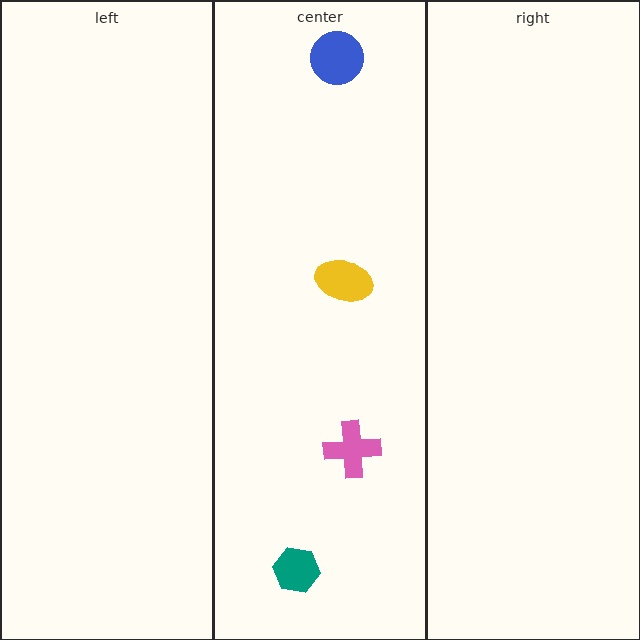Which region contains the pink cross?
The center region.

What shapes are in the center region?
The pink cross, the yellow ellipse, the blue circle, the teal hexagon.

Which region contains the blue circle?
The center region.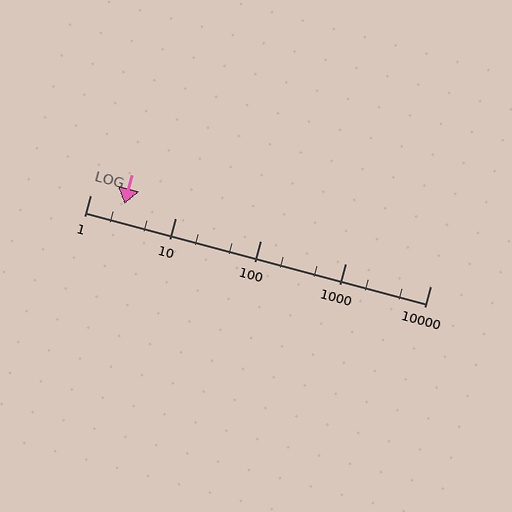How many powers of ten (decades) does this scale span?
The scale spans 4 decades, from 1 to 10000.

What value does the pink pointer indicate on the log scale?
The pointer indicates approximately 2.5.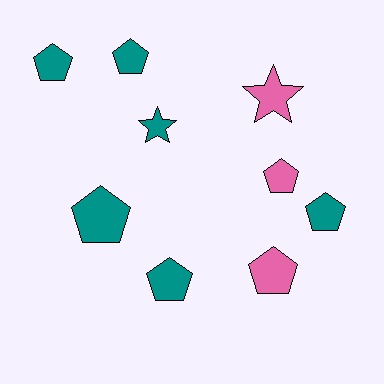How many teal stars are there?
There is 1 teal star.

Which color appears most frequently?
Teal, with 6 objects.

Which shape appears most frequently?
Pentagon, with 7 objects.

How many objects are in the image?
There are 9 objects.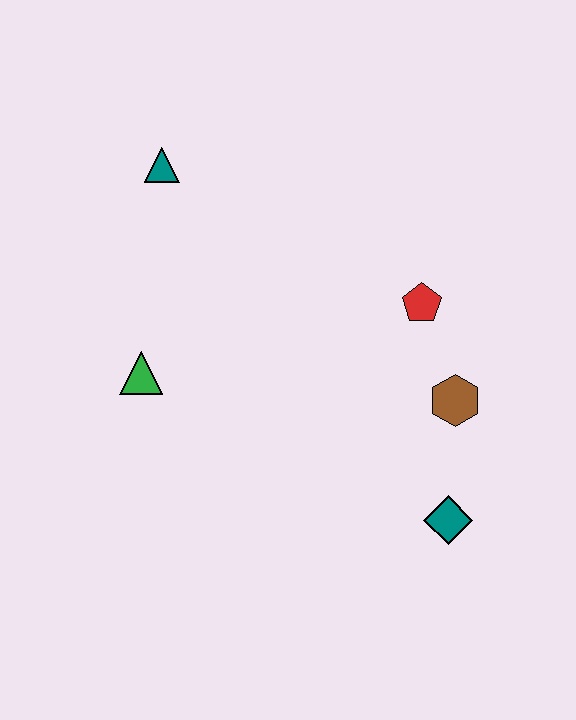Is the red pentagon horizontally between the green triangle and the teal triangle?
No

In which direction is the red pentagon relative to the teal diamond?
The red pentagon is above the teal diamond.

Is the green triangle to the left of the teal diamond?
Yes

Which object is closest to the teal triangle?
The green triangle is closest to the teal triangle.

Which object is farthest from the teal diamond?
The teal triangle is farthest from the teal diamond.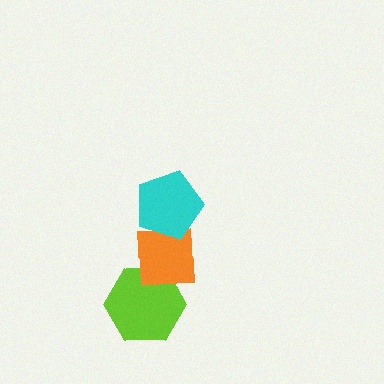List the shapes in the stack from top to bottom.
From top to bottom: the cyan pentagon, the orange square, the lime hexagon.